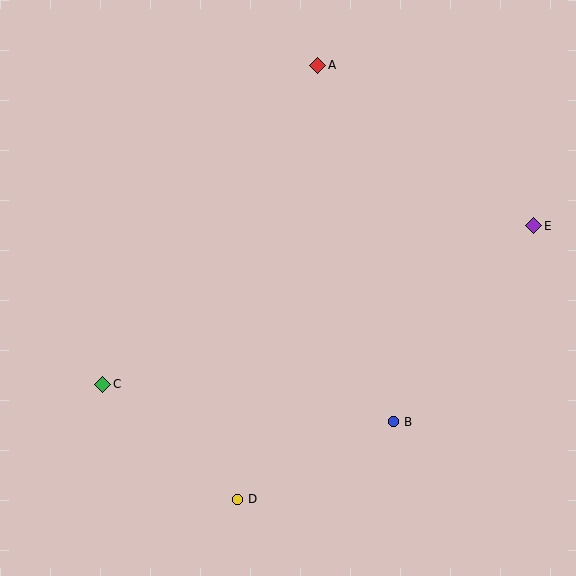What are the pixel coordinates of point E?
Point E is at (534, 226).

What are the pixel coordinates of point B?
Point B is at (394, 422).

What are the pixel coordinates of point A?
Point A is at (318, 65).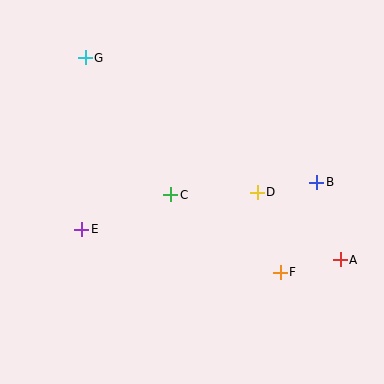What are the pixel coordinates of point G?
Point G is at (85, 58).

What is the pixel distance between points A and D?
The distance between A and D is 107 pixels.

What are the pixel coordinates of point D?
Point D is at (257, 192).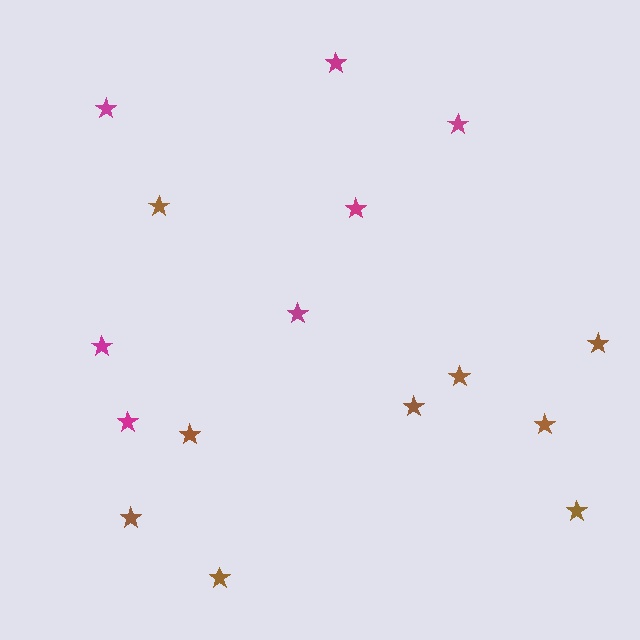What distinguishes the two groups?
There are 2 groups: one group of magenta stars (7) and one group of brown stars (9).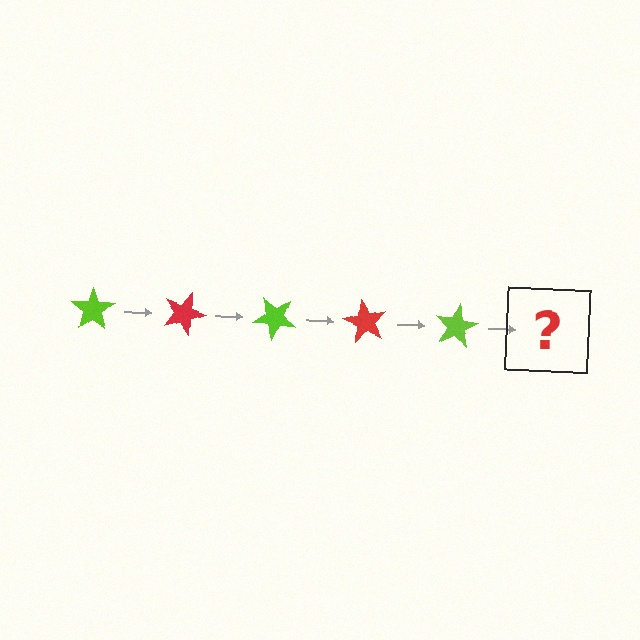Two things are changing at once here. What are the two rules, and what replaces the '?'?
The two rules are that it rotates 20 degrees each step and the color cycles through lime and red. The '?' should be a red star, rotated 100 degrees from the start.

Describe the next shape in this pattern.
It should be a red star, rotated 100 degrees from the start.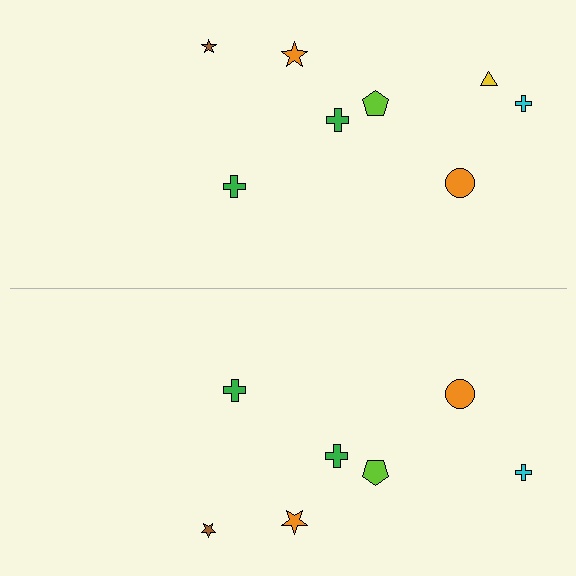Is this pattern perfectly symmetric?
No, the pattern is not perfectly symmetric. A yellow triangle is missing from the bottom side.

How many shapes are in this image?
There are 15 shapes in this image.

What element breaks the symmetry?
A yellow triangle is missing from the bottom side.